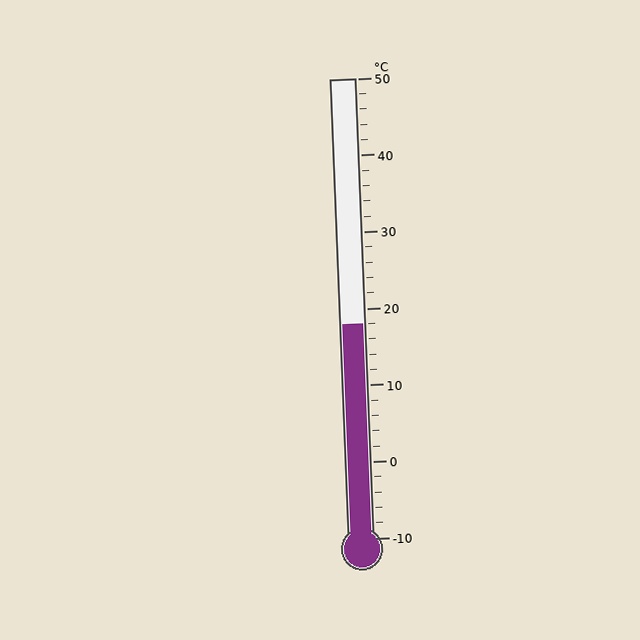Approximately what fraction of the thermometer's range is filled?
The thermometer is filled to approximately 45% of its range.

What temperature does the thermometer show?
The thermometer shows approximately 18°C.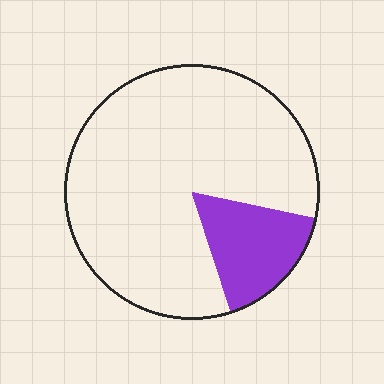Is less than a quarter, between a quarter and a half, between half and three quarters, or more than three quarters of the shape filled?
Less than a quarter.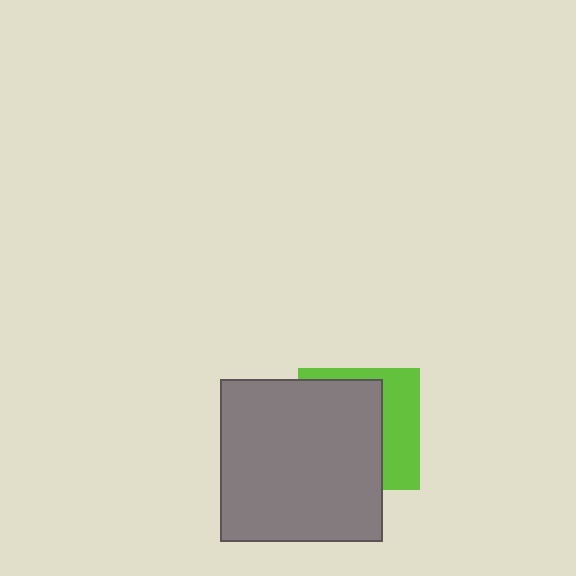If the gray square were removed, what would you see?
You would see the complete lime square.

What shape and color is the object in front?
The object in front is a gray square.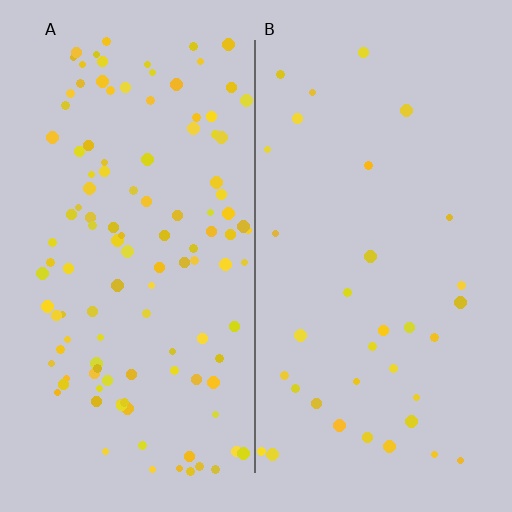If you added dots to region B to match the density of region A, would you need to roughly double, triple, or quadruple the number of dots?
Approximately triple.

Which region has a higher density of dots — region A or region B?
A (the left).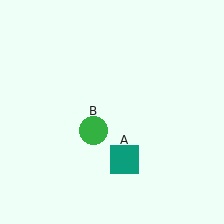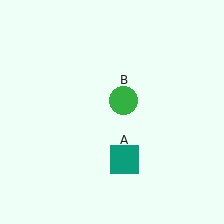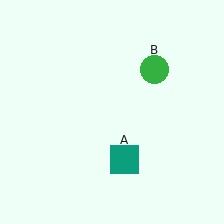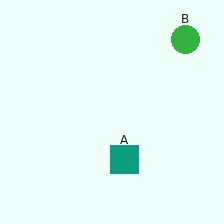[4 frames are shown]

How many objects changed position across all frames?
1 object changed position: green circle (object B).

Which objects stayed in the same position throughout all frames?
Teal square (object A) remained stationary.